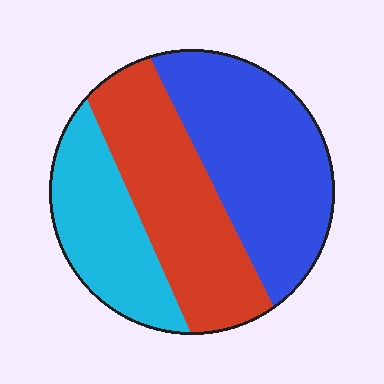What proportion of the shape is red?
Red takes up about one third (1/3) of the shape.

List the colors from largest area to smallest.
From largest to smallest: blue, red, cyan.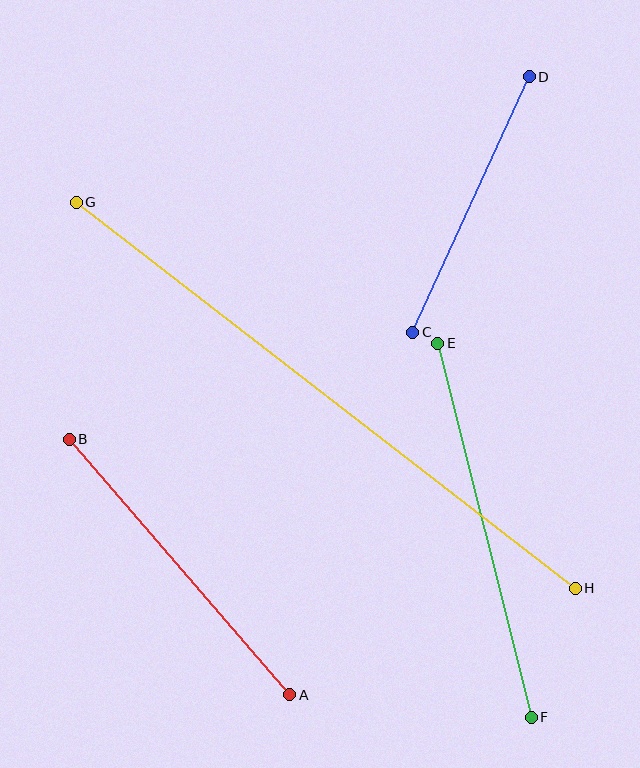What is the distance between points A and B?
The distance is approximately 338 pixels.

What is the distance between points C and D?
The distance is approximately 281 pixels.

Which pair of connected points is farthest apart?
Points G and H are farthest apart.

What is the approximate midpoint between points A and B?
The midpoint is at approximately (179, 567) pixels.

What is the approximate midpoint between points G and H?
The midpoint is at approximately (326, 395) pixels.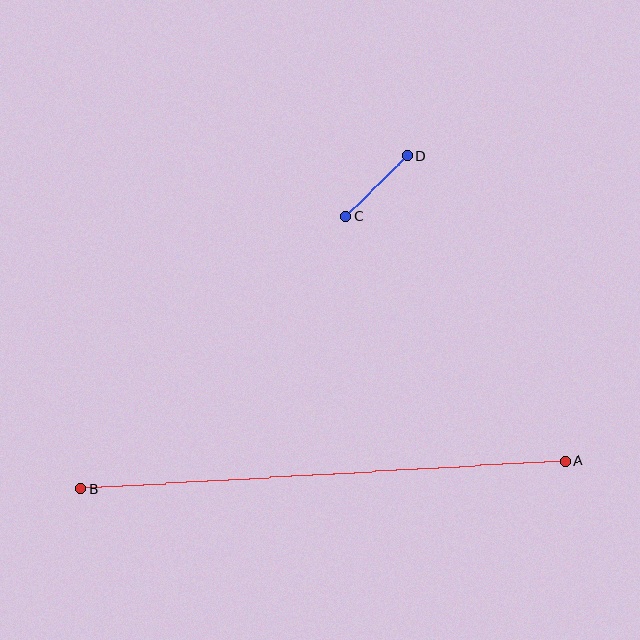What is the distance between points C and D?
The distance is approximately 86 pixels.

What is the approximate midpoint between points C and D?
The midpoint is at approximately (377, 186) pixels.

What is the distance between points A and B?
The distance is approximately 486 pixels.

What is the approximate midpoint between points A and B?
The midpoint is at approximately (323, 475) pixels.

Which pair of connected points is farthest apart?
Points A and B are farthest apart.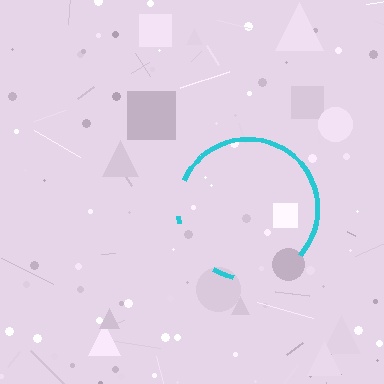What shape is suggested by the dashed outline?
The dashed outline suggests a circle.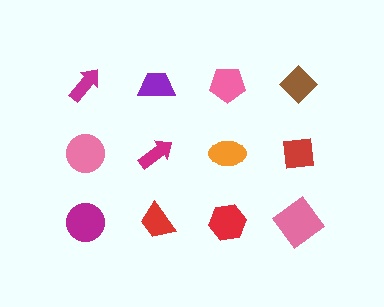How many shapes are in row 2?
4 shapes.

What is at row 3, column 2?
A red trapezoid.